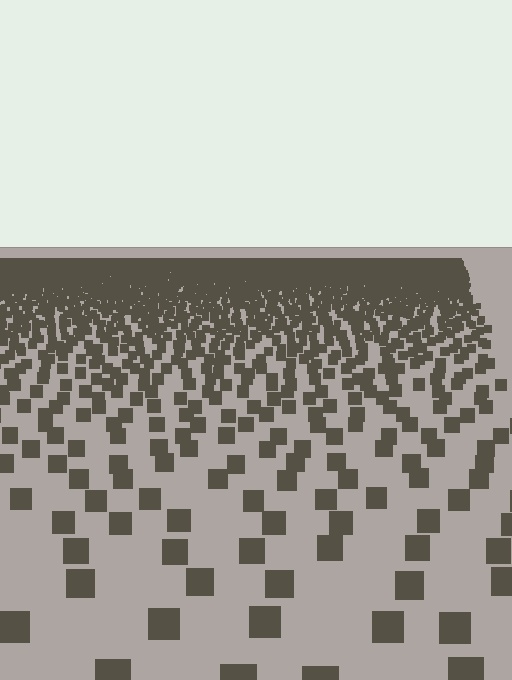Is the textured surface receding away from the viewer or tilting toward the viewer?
The surface is receding away from the viewer. Texture elements get smaller and denser toward the top.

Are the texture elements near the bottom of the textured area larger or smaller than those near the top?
Larger. Near the bottom, elements are closer to the viewer and appear at a bigger on-screen size.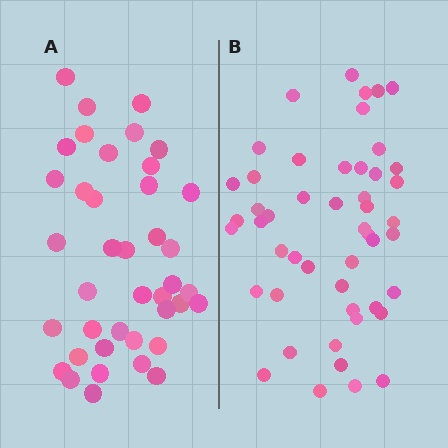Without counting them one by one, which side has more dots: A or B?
Region B (the right region) has more dots.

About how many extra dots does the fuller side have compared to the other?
Region B has roughly 8 or so more dots than region A.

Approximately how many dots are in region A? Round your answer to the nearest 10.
About 40 dots.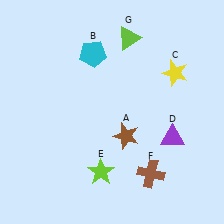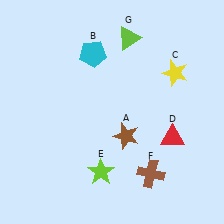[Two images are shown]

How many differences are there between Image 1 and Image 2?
There is 1 difference between the two images.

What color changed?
The triangle (D) changed from purple in Image 1 to red in Image 2.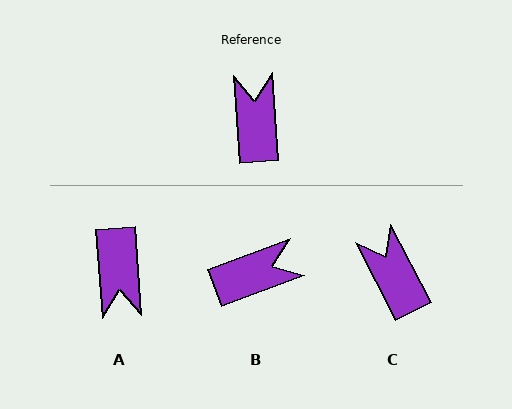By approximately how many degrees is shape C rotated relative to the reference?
Approximately 23 degrees counter-clockwise.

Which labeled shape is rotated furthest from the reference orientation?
A, about 180 degrees away.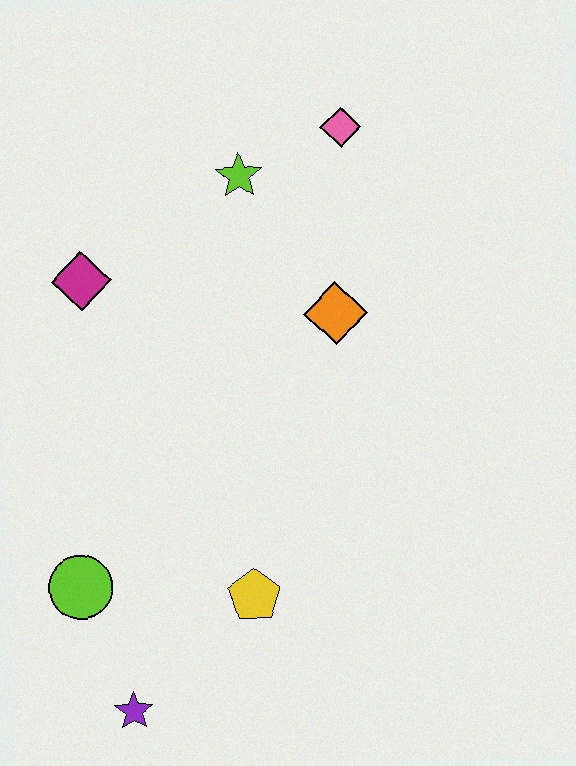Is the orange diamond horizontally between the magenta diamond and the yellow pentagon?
No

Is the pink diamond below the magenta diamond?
No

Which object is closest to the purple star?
The lime circle is closest to the purple star.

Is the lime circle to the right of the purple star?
No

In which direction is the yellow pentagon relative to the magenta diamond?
The yellow pentagon is below the magenta diamond.